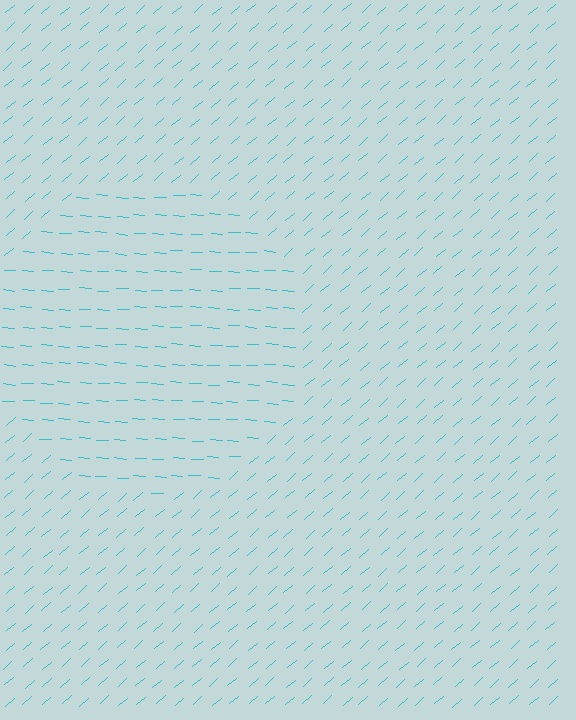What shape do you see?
I see a circle.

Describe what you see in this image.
The image is filled with small cyan line segments. A circle region in the image has lines oriented differently from the surrounding lines, creating a visible texture boundary.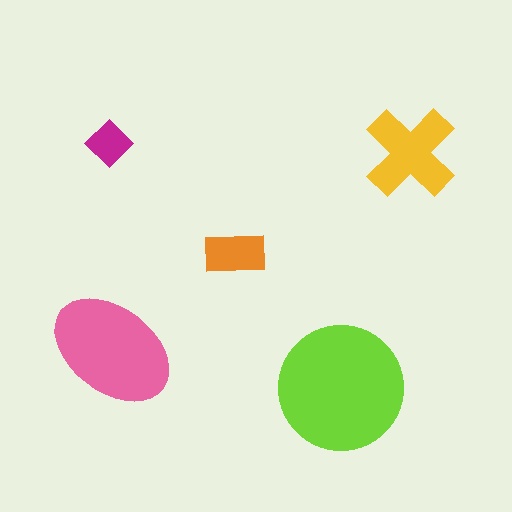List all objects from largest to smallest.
The lime circle, the pink ellipse, the yellow cross, the orange rectangle, the magenta diamond.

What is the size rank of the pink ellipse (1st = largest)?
2nd.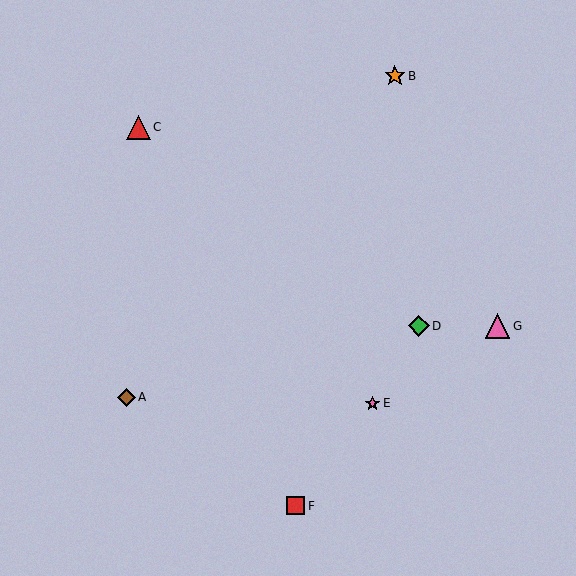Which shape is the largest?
The pink triangle (labeled G) is the largest.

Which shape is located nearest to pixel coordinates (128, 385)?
The brown diamond (labeled A) at (126, 397) is nearest to that location.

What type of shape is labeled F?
Shape F is a red square.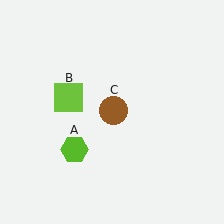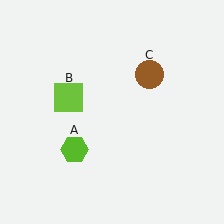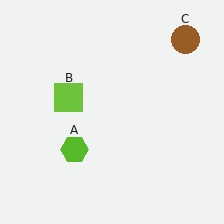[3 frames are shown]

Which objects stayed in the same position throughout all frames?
Lime hexagon (object A) and lime square (object B) remained stationary.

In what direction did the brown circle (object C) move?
The brown circle (object C) moved up and to the right.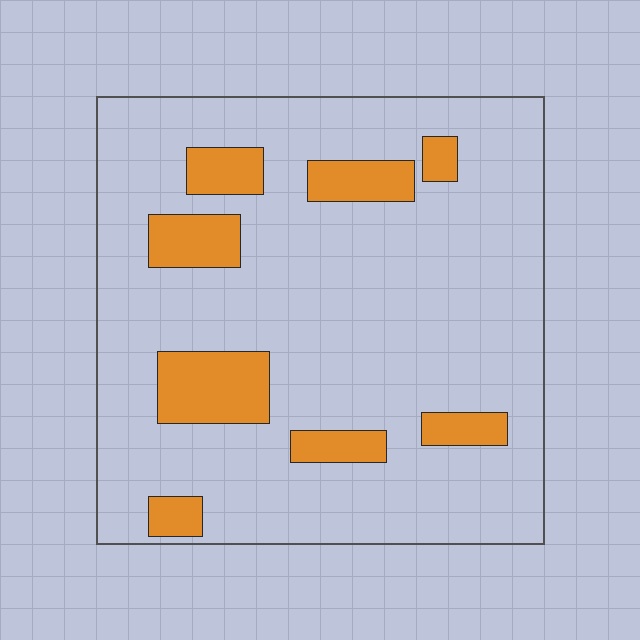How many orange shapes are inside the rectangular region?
8.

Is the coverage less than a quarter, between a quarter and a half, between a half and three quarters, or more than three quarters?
Less than a quarter.